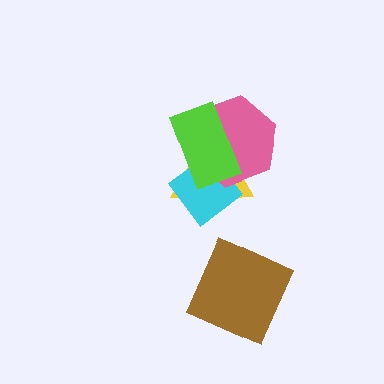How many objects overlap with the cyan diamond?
3 objects overlap with the cyan diamond.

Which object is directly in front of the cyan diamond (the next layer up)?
The pink hexagon is directly in front of the cyan diamond.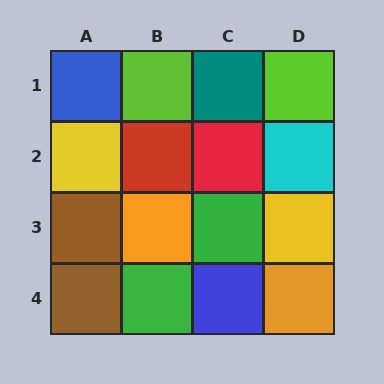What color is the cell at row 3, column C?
Green.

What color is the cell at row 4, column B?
Green.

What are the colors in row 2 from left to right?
Yellow, red, red, cyan.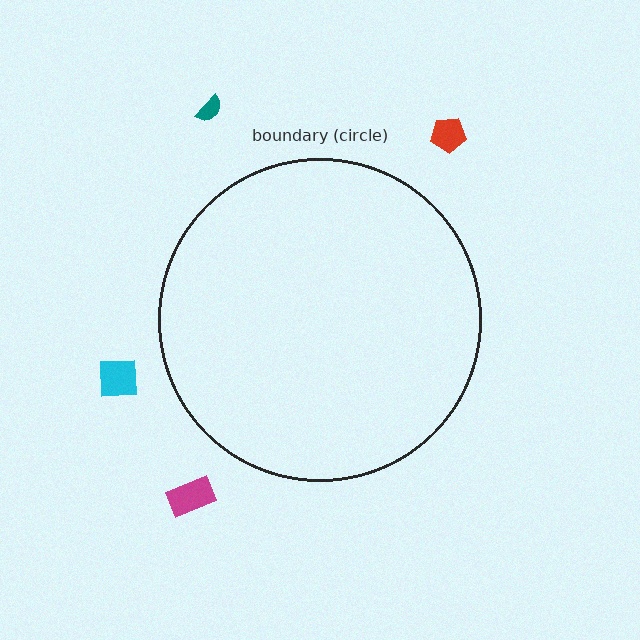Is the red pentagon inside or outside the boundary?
Outside.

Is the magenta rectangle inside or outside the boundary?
Outside.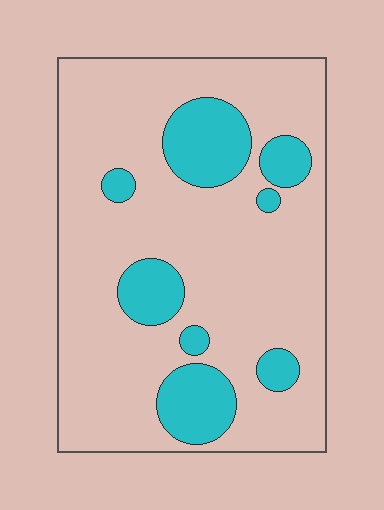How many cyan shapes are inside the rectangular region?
8.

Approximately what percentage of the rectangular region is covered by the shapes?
Approximately 20%.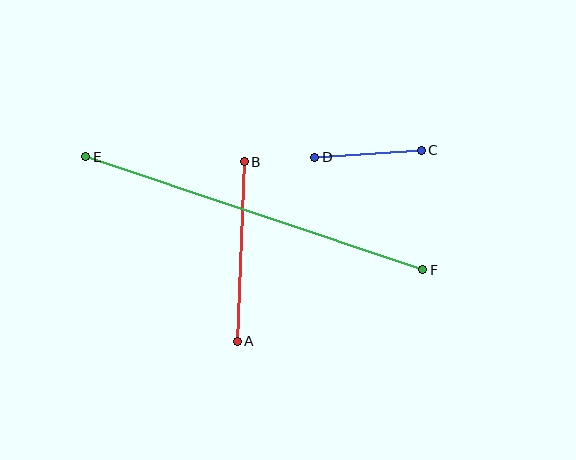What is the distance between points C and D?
The distance is approximately 107 pixels.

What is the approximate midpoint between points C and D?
The midpoint is at approximately (368, 154) pixels.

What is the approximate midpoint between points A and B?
The midpoint is at approximately (241, 252) pixels.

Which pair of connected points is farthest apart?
Points E and F are farthest apart.